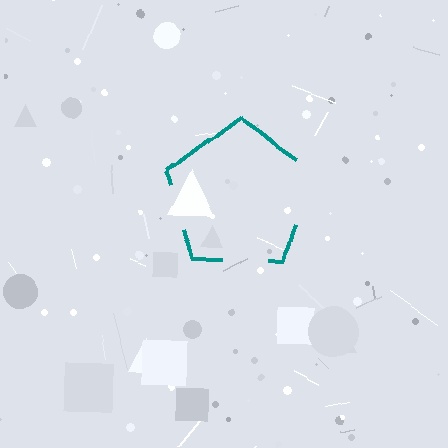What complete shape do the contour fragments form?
The contour fragments form a pentagon.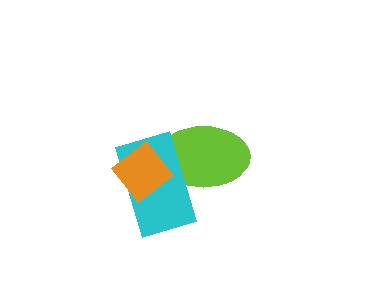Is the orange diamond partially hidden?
No, no other shape covers it.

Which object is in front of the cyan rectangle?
The orange diamond is in front of the cyan rectangle.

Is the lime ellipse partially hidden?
Yes, it is partially covered by another shape.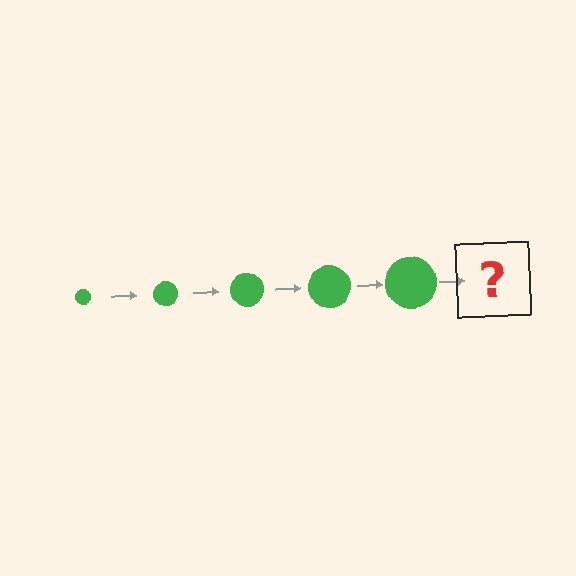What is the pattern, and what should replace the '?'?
The pattern is that the circle gets progressively larger each step. The '?' should be a green circle, larger than the previous one.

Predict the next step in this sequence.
The next step is a green circle, larger than the previous one.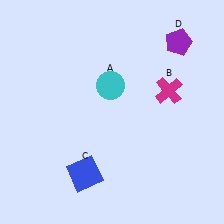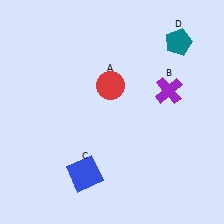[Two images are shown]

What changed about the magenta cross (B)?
In Image 1, B is magenta. In Image 2, it changed to purple.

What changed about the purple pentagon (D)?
In Image 1, D is purple. In Image 2, it changed to teal.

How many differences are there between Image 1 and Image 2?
There are 3 differences between the two images.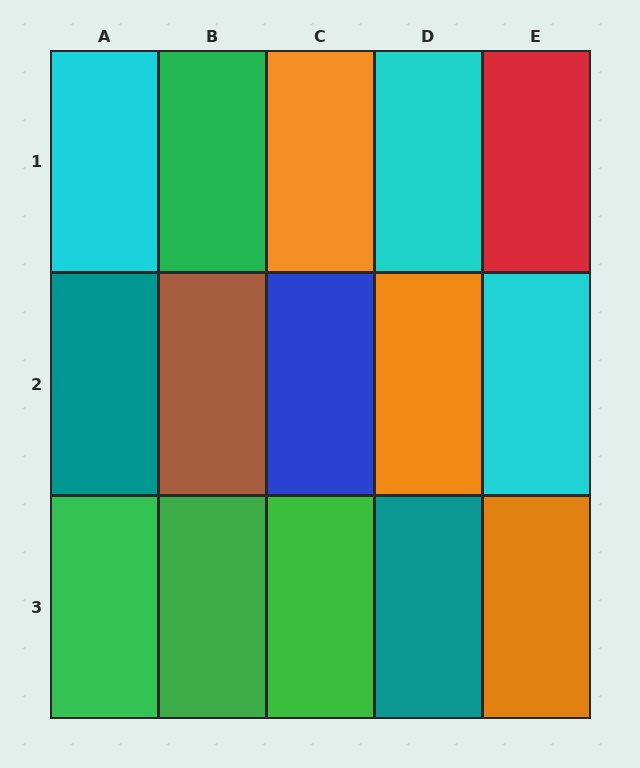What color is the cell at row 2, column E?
Cyan.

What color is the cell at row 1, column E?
Red.